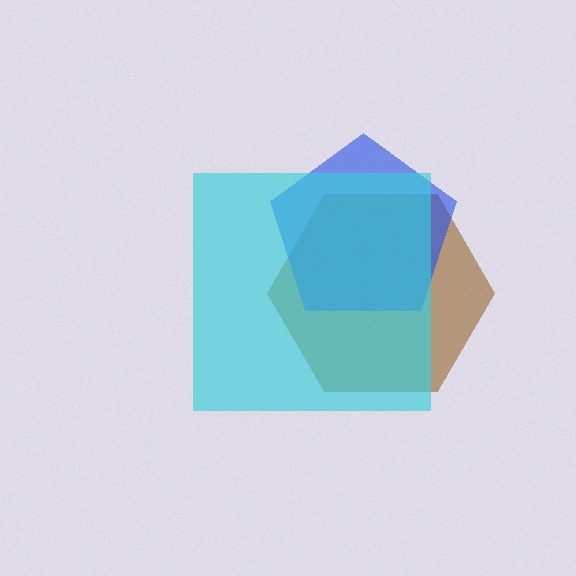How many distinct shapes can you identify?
There are 3 distinct shapes: a brown hexagon, a blue pentagon, a cyan square.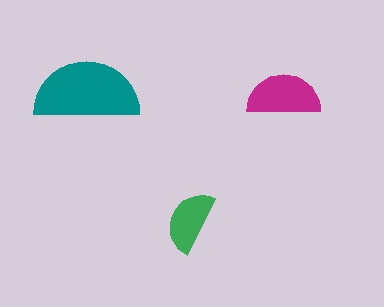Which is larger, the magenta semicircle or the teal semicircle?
The teal one.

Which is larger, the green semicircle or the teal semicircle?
The teal one.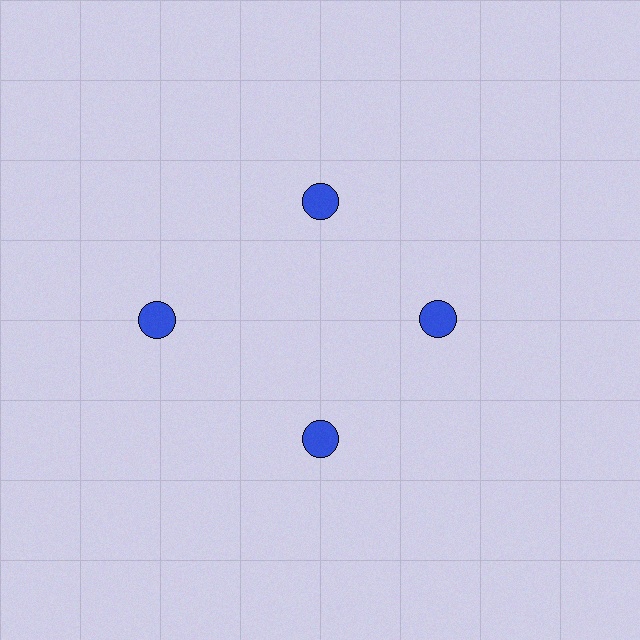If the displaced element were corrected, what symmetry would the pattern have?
It would have 4-fold rotational symmetry — the pattern would map onto itself every 90 degrees.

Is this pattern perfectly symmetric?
No. The 4 blue circles are arranged in a ring, but one element near the 9 o'clock position is pushed outward from the center, breaking the 4-fold rotational symmetry.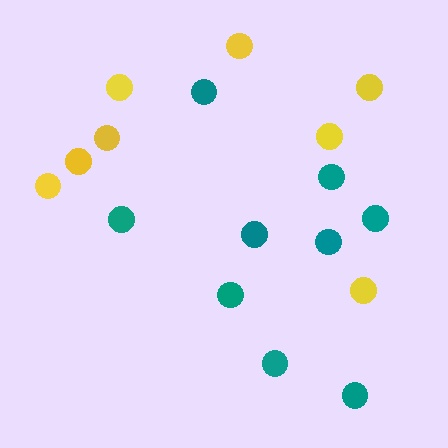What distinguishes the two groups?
There are 2 groups: one group of yellow circles (8) and one group of teal circles (9).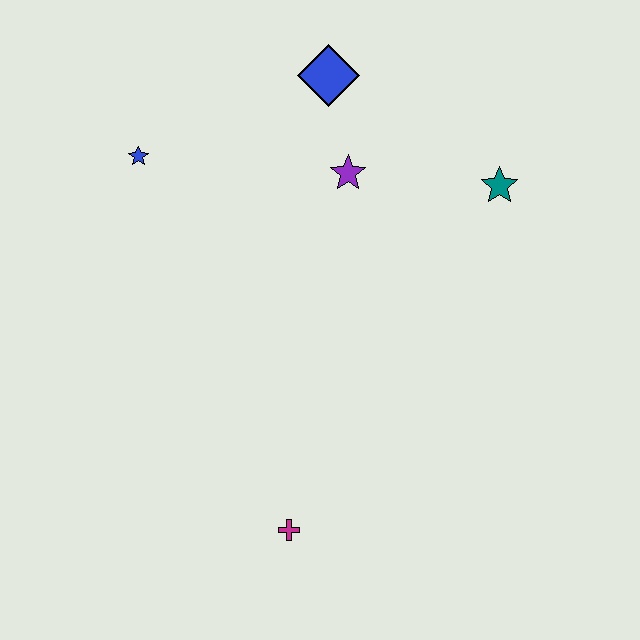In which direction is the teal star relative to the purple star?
The teal star is to the right of the purple star.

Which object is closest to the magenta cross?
The purple star is closest to the magenta cross.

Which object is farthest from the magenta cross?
The blue diamond is farthest from the magenta cross.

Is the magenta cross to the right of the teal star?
No